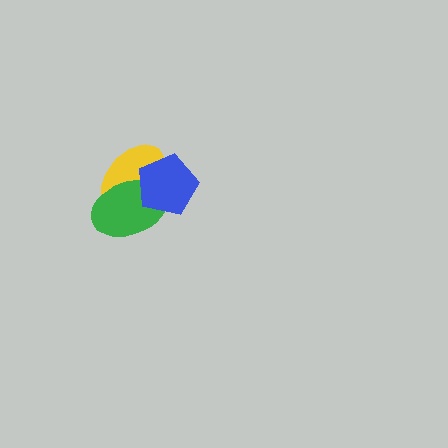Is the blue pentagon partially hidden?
No, no other shape covers it.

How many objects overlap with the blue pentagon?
2 objects overlap with the blue pentagon.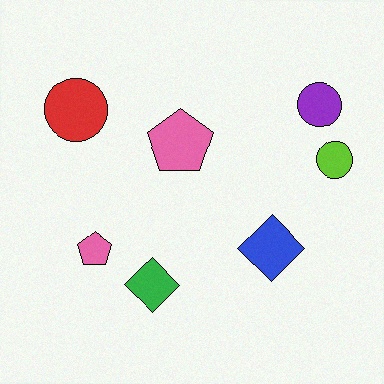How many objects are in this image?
There are 7 objects.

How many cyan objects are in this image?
There are no cyan objects.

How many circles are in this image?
There are 3 circles.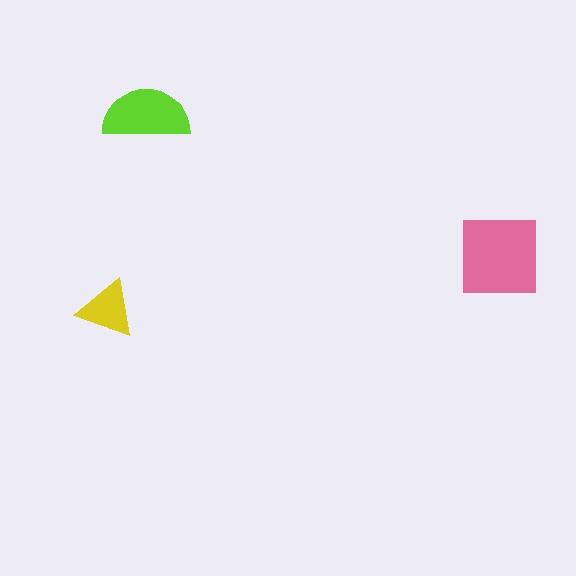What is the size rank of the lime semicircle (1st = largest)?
2nd.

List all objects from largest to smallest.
The pink square, the lime semicircle, the yellow triangle.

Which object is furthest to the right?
The pink square is rightmost.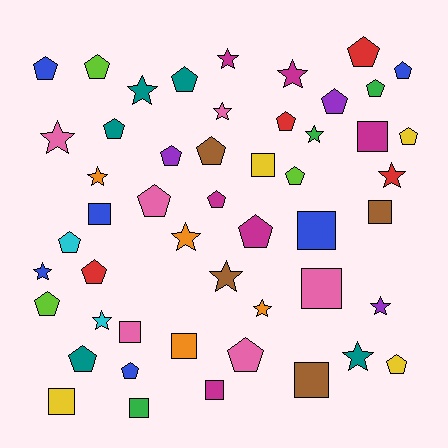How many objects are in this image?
There are 50 objects.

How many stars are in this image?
There are 15 stars.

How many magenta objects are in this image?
There are 6 magenta objects.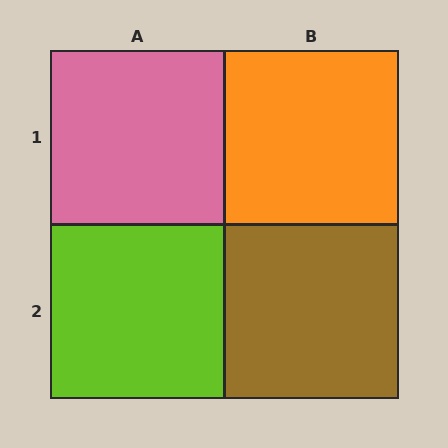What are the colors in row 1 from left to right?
Pink, orange.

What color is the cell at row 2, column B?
Brown.